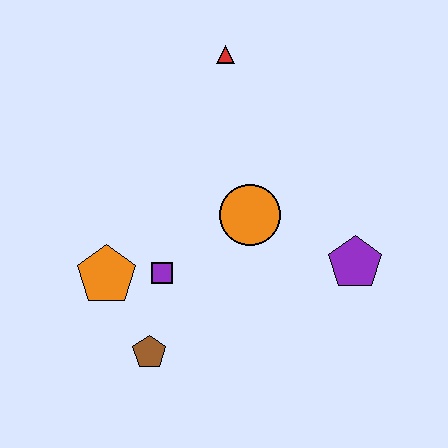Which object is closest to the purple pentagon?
The orange circle is closest to the purple pentagon.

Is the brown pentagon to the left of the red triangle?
Yes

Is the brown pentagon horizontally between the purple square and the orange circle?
No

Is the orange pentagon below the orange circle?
Yes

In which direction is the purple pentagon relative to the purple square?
The purple pentagon is to the right of the purple square.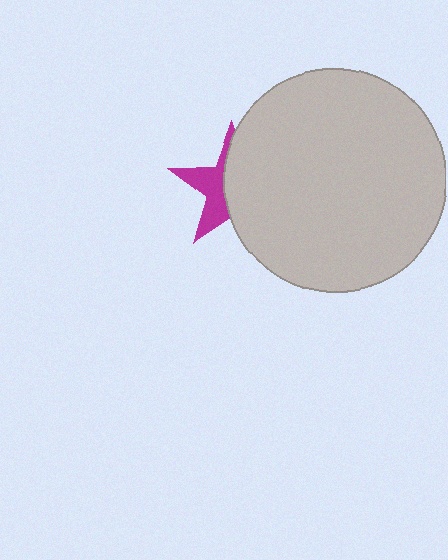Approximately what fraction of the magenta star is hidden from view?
Roughly 59% of the magenta star is hidden behind the light gray circle.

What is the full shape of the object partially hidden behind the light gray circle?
The partially hidden object is a magenta star.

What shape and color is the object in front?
The object in front is a light gray circle.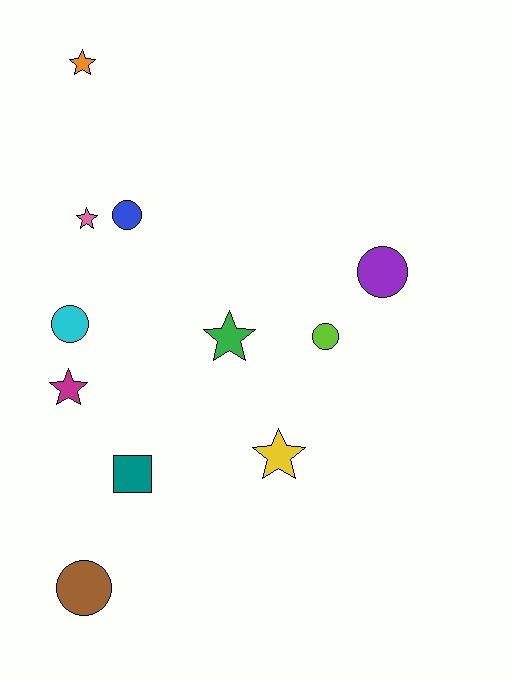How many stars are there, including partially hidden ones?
There are 5 stars.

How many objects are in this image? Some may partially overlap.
There are 11 objects.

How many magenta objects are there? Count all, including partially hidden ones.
There is 1 magenta object.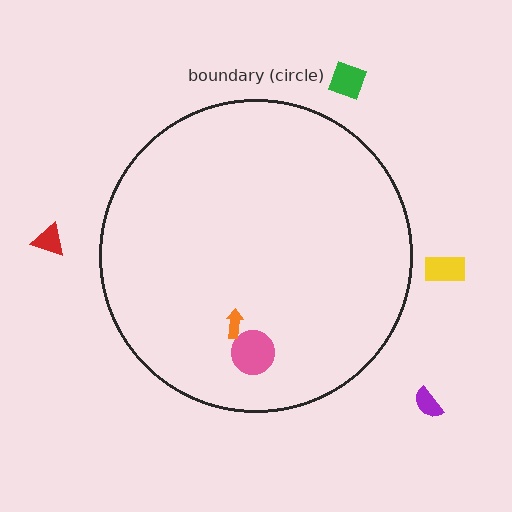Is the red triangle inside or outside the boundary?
Outside.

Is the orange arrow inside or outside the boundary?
Inside.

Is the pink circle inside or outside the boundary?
Inside.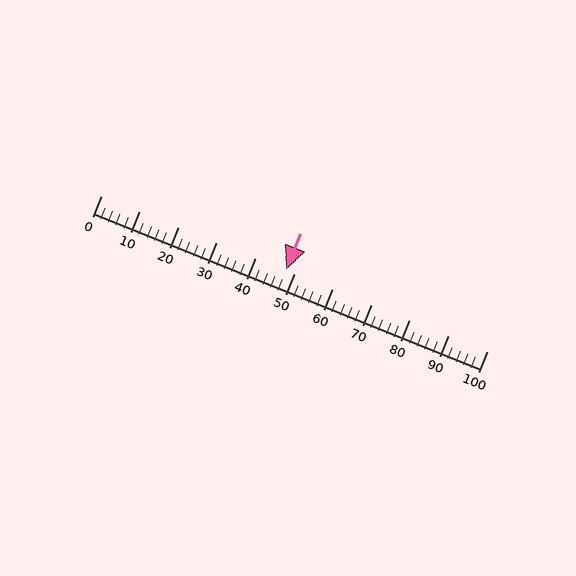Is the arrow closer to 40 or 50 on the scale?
The arrow is closer to 50.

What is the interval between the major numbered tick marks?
The major tick marks are spaced 10 units apart.